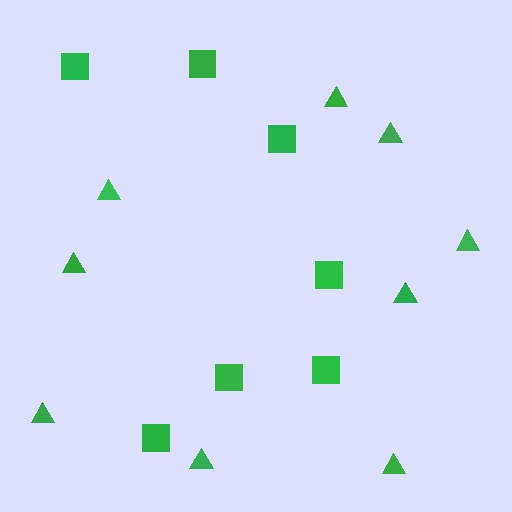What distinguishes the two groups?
There are 2 groups: one group of triangles (9) and one group of squares (7).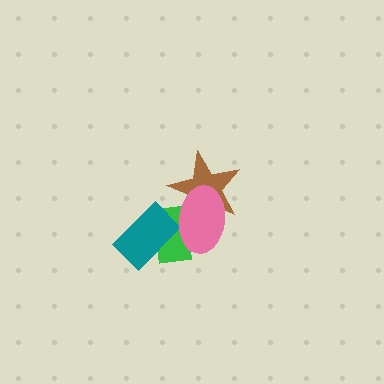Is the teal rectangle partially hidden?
Yes, it is partially covered by another shape.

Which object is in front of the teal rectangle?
The pink ellipse is in front of the teal rectangle.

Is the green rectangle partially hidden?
Yes, it is partially covered by another shape.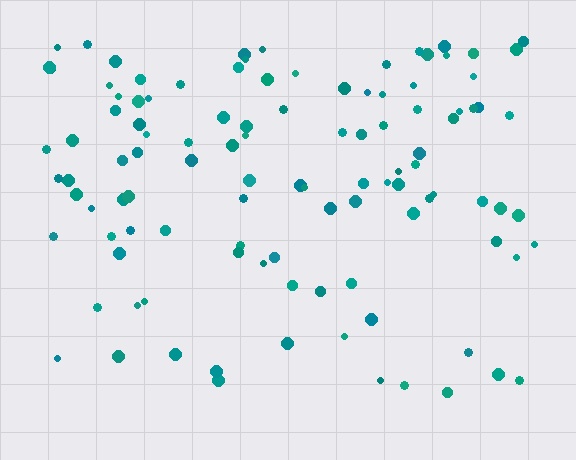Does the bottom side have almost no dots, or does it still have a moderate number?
Still a moderate number, just noticeably fewer than the top.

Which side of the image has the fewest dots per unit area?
The bottom.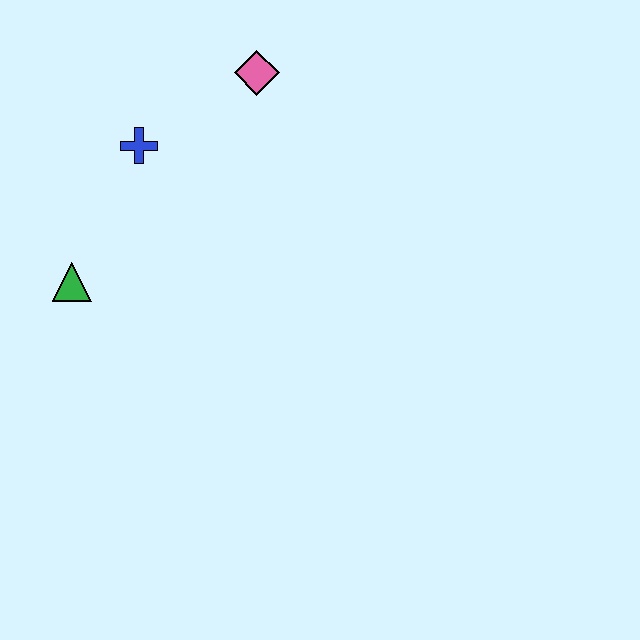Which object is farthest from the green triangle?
The pink diamond is farthest from the green triangle.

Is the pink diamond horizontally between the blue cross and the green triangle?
No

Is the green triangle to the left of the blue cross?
Yes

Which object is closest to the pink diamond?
The blue cross is closest to the pink diamond.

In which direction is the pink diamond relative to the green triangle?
The pink diamond is above the green triangle.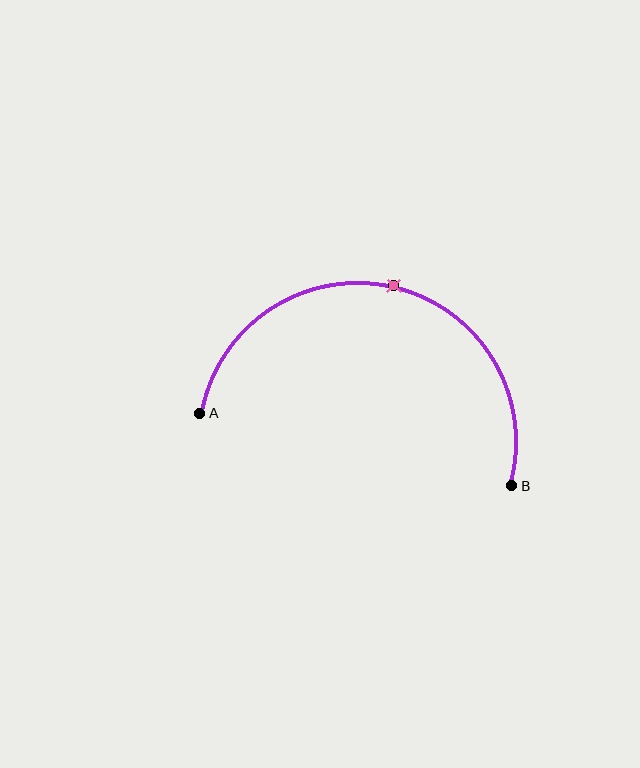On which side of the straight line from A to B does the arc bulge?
The arc bulges above the straight line connecting A and B.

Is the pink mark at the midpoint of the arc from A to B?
Yes. The pink mark lies on the arc at equal arc-length from both A and B — it is the arc midpoint.